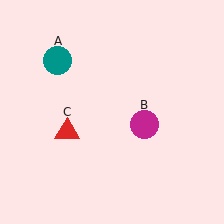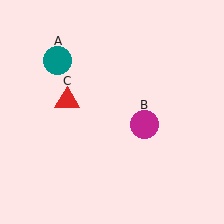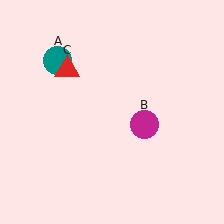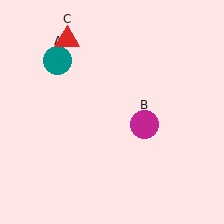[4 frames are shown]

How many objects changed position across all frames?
1 object changed position: red triangle (object C).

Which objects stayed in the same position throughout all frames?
Teal circle (object A) and magenta circle (object B) remained stationary.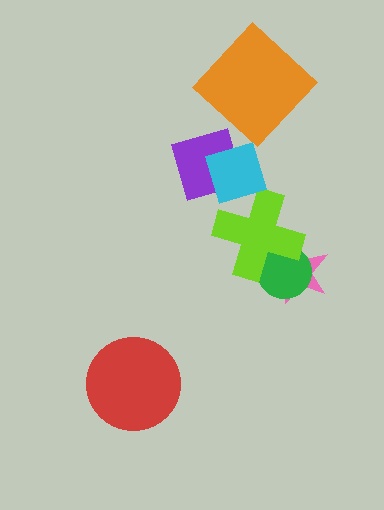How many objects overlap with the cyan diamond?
2 objects overlap with the cyan diamond.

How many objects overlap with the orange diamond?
0 objects overlap with the orange diamond.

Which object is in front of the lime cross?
The cyan diamond is in front of the lime cross.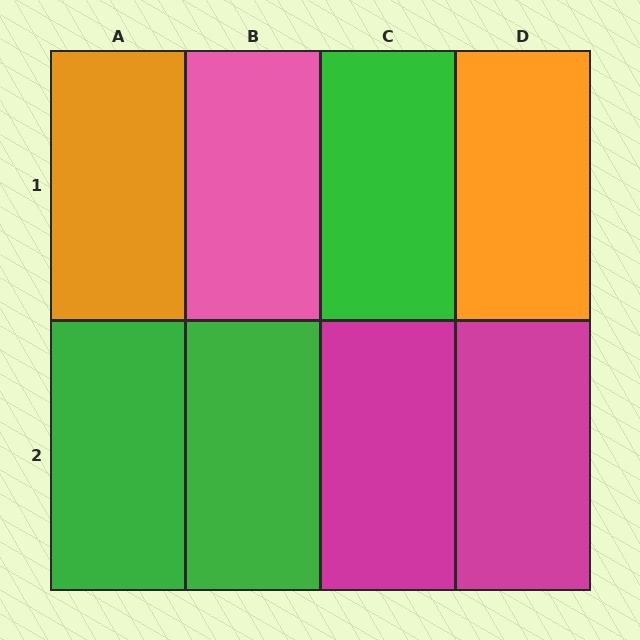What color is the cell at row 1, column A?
Orange.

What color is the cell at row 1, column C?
Green.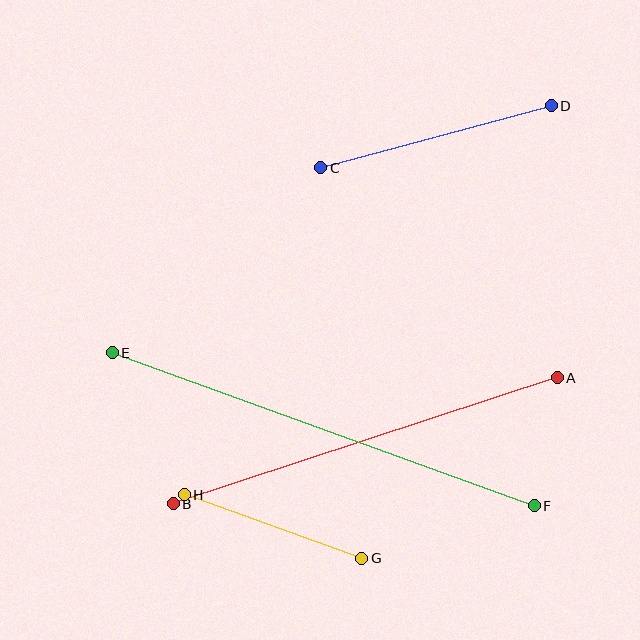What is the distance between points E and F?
The distance is approximately 449 pixels.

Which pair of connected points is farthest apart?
Points E and F are farthest apart.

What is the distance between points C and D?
The distance is approximately 239 pixels.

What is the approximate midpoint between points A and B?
The midpoint is at approximately (365, 441) pixels.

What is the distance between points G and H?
The distance is approximately 189 pixels.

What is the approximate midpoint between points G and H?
The midpoint is at approximately (273, 526) pixels.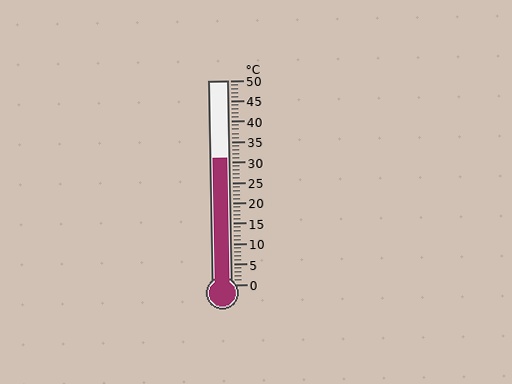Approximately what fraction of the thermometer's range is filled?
The thermometer is filled to approximately 60% of its range.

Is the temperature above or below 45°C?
The temperature is below 45°C.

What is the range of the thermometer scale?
The thermometer scale ranges from 0°C to 50°C.